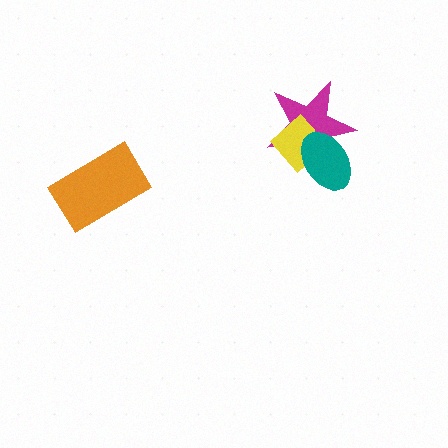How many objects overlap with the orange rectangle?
0 objects overlap with the orange rectangle.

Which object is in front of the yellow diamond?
The teal ellipse is in front of the yellow diamond.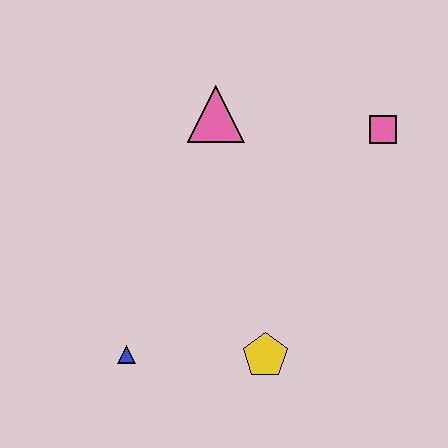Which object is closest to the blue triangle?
The yellow pentagon is closest to the blue triangle.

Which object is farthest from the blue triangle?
The pink square is farthest from the blue triangle.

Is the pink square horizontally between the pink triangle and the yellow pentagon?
No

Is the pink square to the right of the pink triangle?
Yes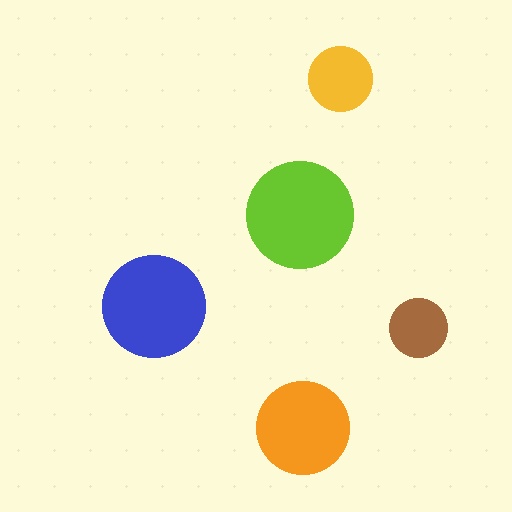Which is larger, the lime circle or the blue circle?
The lime one.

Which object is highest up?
The yellow circle is topmost.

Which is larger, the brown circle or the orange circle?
The orange one.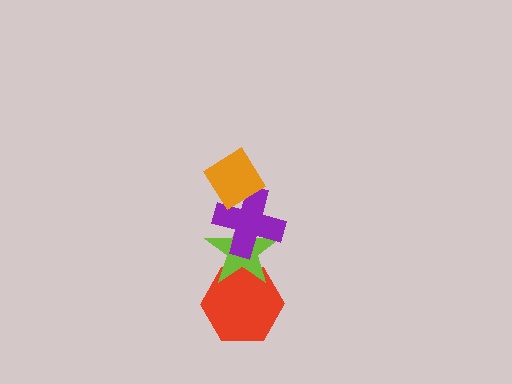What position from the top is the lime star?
The lime star is 3rd from the top.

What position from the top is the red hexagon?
The red hexagon is 4th from the top.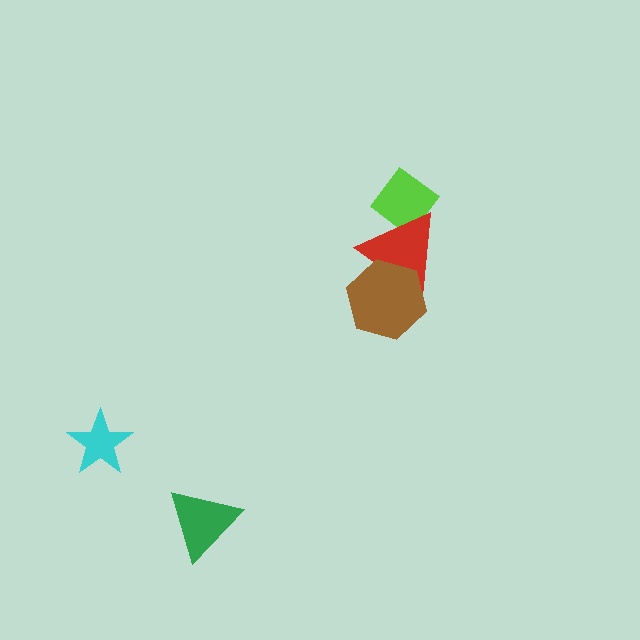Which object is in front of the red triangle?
The brown hexagon is in front of the red triangle.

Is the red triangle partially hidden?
Yes, it is partially covered by another shape.